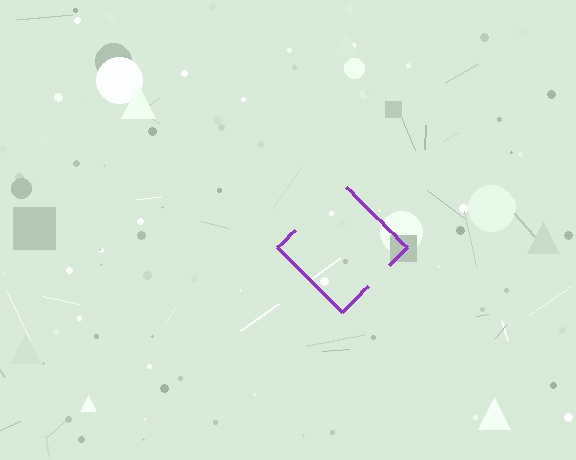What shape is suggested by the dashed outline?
The dashed outline suggests a diamond.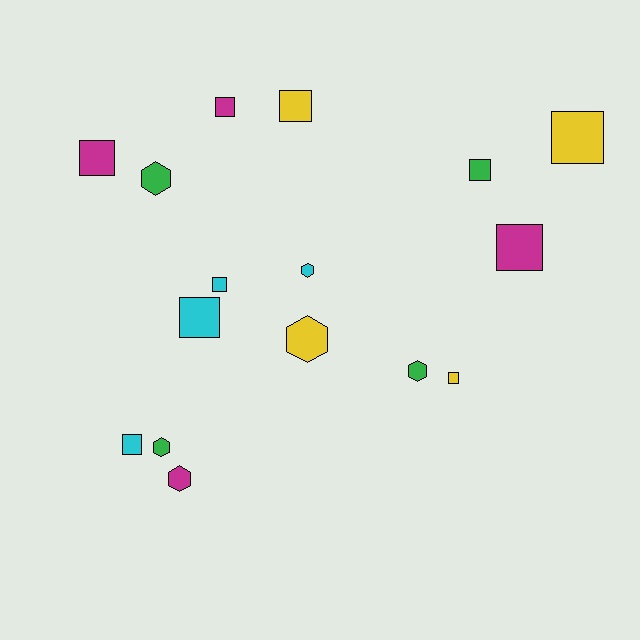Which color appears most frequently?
Green, with 4 objects.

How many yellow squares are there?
There are 3 yellow squares.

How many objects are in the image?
There are 16 objects.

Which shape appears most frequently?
Square, with 10 objects.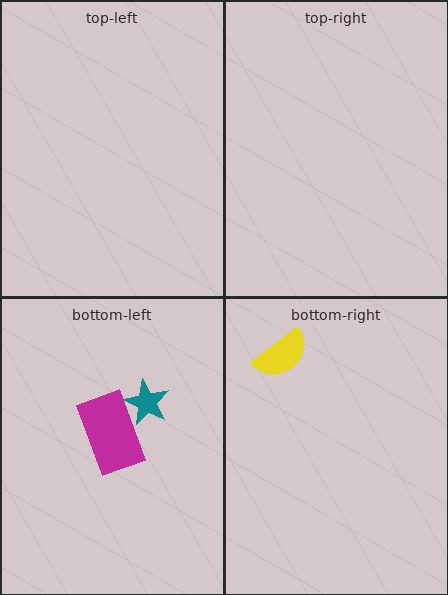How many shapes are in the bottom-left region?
2.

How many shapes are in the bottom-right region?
1.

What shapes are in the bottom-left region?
The teal star, the magenta rectangle.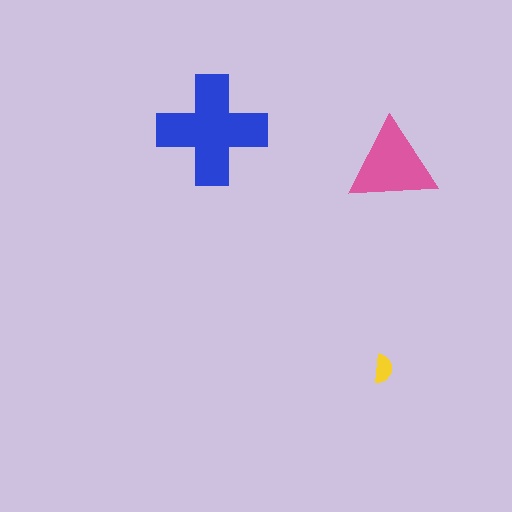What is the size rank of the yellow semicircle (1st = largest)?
3rd.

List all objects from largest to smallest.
The blue cross, the pink triangle, the yellow semicircle.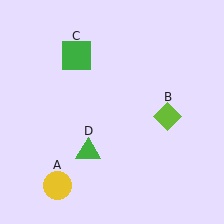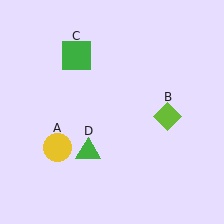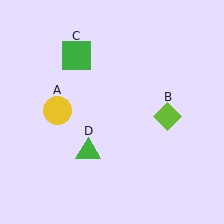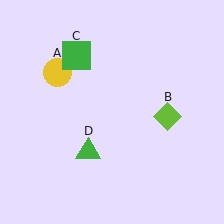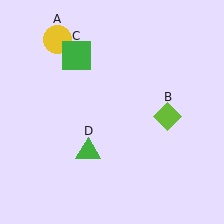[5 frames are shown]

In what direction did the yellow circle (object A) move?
The yellow circle (object A) moved up.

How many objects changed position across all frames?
1 object changed position: yellow circle (object A).